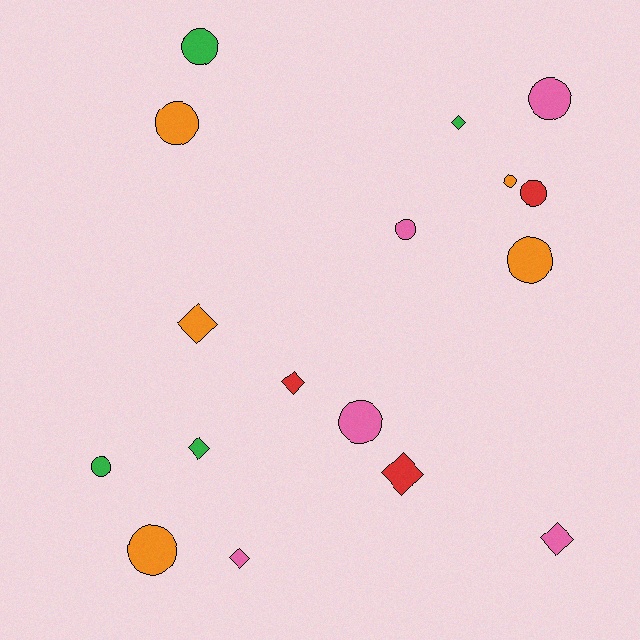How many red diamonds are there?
There are 2 red diamonds.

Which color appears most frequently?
Orange, with 5 objects.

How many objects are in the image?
There are 17 objects.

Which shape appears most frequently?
Circle, with 10 objects.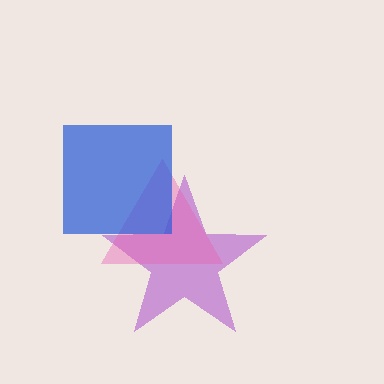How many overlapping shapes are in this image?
There are 3 overlapping shapes in the image.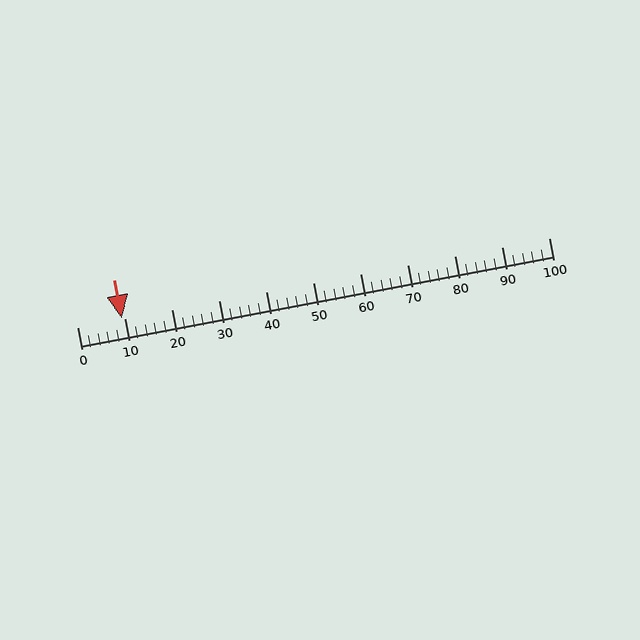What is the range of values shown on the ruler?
The ruler shows values from 0 to 100.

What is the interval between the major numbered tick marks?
The major tick marks are spaced 10 units apart.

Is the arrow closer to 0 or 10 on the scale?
The arrow is closer to 10.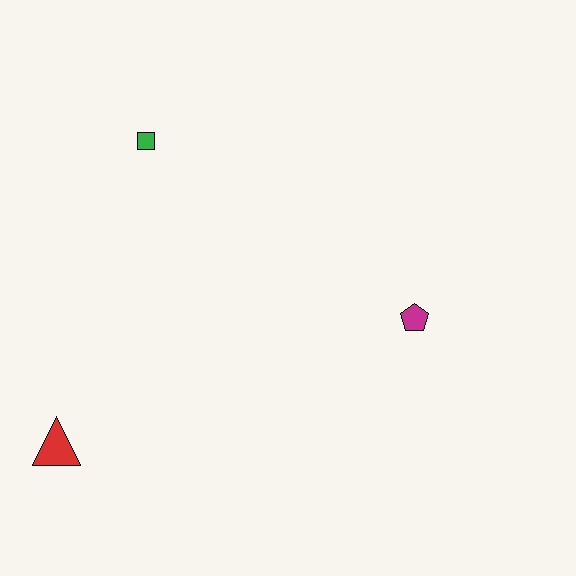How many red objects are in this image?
There is 1 red object.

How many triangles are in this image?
There is 1 triangle.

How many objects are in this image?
There are 3 objects.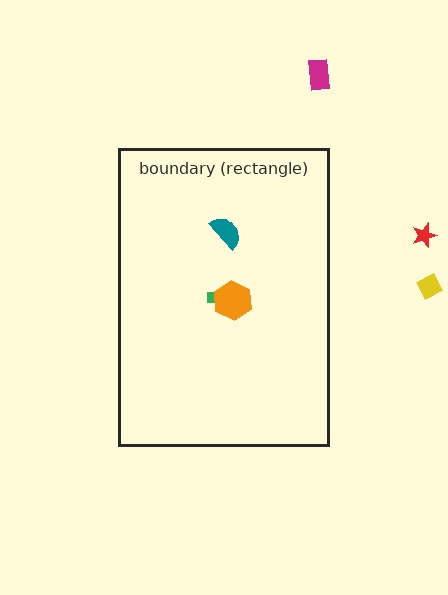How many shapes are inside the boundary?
3 inside, 3 outside.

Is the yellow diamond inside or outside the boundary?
Outside.